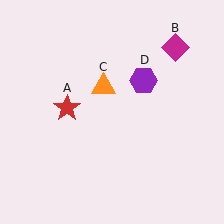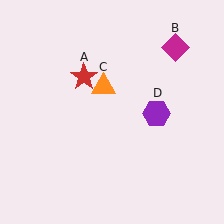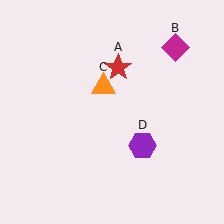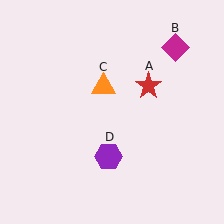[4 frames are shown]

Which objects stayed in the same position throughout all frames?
Magenta diamond (object B) and orange triangle (object C) remained stationary.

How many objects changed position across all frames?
2 objects changed position: red star (object A), purple hexagon (object D).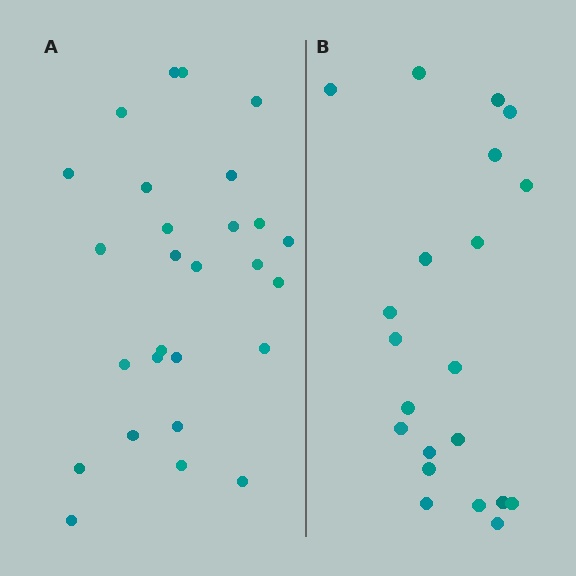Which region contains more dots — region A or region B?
Region A (the left region) has more dots.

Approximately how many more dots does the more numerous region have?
Region A has about 6 more dots than region B.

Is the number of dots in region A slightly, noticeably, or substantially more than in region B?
Region A has noticeably more, but not dramatically so. The ratio is roughly 1.3 to 1.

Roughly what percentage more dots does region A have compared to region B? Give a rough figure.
About 30% more.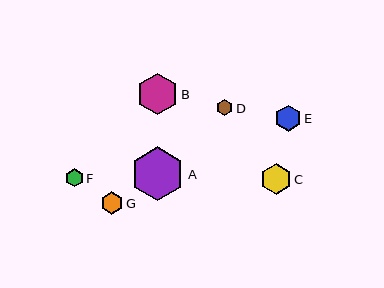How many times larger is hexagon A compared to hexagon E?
Hexagon A is approximately 2.1 times the size of hexagon E.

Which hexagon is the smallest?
Hexagon D is the smallest with a size of approximately 16 pixels.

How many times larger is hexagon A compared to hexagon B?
Hexagon A is approximately 1.3 times the size of hexagon B.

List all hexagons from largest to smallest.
From largest to smallest: A, B, C, E, G, F, D.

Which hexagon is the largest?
Hexagon A is the largest with a size of approximately 54 pixels.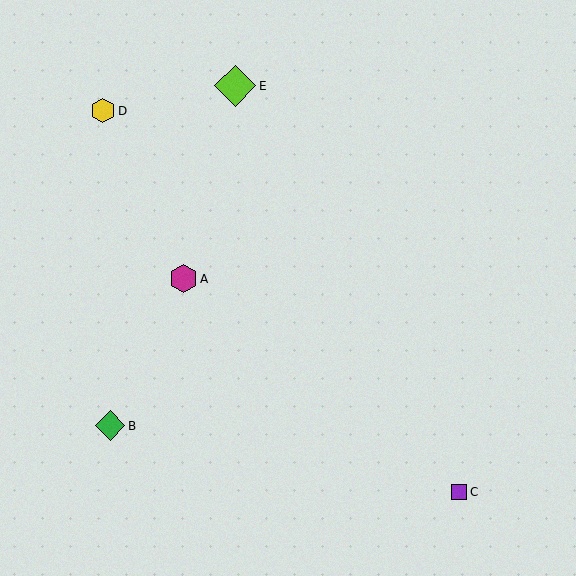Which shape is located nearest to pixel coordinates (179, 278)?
The magenta hexagon (labeled A) at (183, 279) is nearest to that location.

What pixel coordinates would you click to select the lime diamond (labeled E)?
Click at (235, 86) to select the lime diamond E.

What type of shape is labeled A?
Shape A is a magenta hexagon.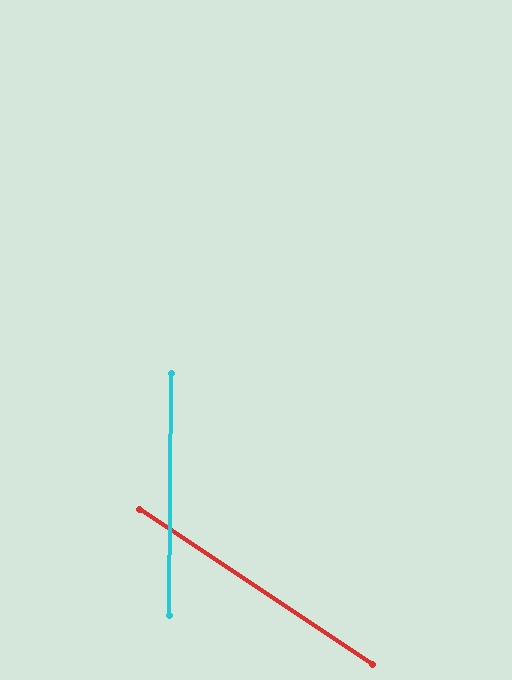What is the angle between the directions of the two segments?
Approximately 57 degrees.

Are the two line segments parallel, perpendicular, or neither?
Neither parallel nor perpendicular — they differ by about 57°.